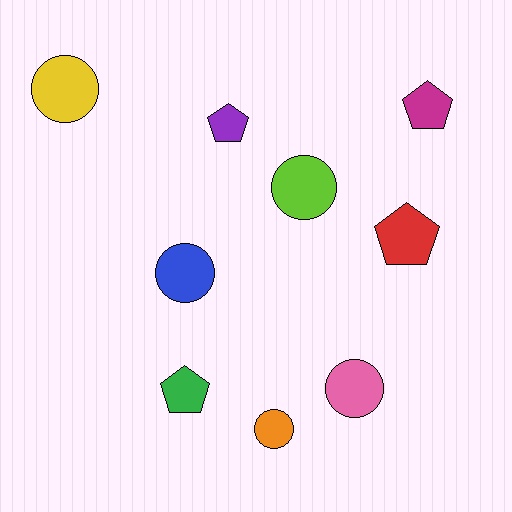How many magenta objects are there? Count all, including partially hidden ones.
There is 1 magenta object.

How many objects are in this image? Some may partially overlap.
There are 9 objects.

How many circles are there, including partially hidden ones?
There are 5 circles.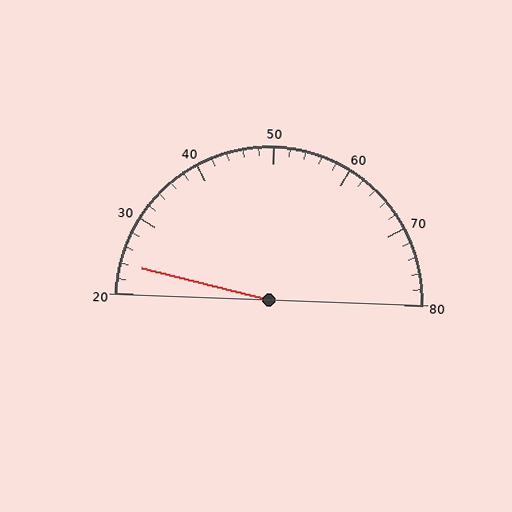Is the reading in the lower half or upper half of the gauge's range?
The reading is in the lower half of the range (20 to 80).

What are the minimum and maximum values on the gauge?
The gauge ranges from 20 to 80.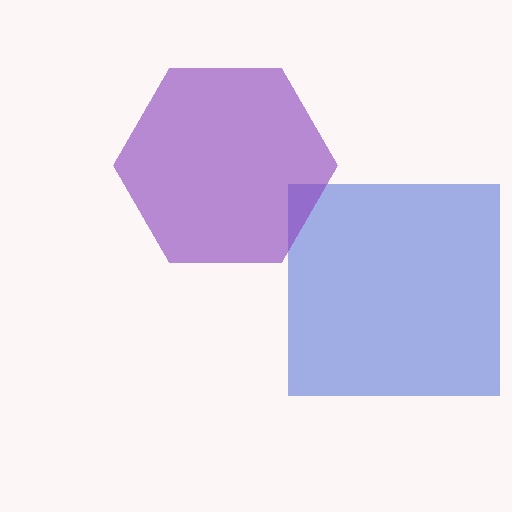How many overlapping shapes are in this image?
There are 2 overlapping shapes in the image.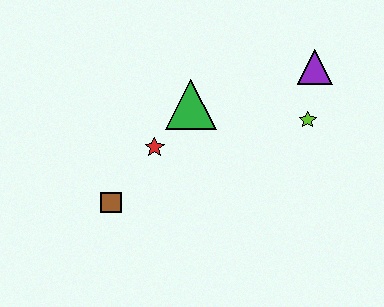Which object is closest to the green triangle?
The red star is closest to the green triangle.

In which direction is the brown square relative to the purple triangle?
The brown square is to the left of the purple triangle.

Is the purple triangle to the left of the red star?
No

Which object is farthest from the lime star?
The brown square is farthest from the lime star.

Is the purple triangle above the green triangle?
Yes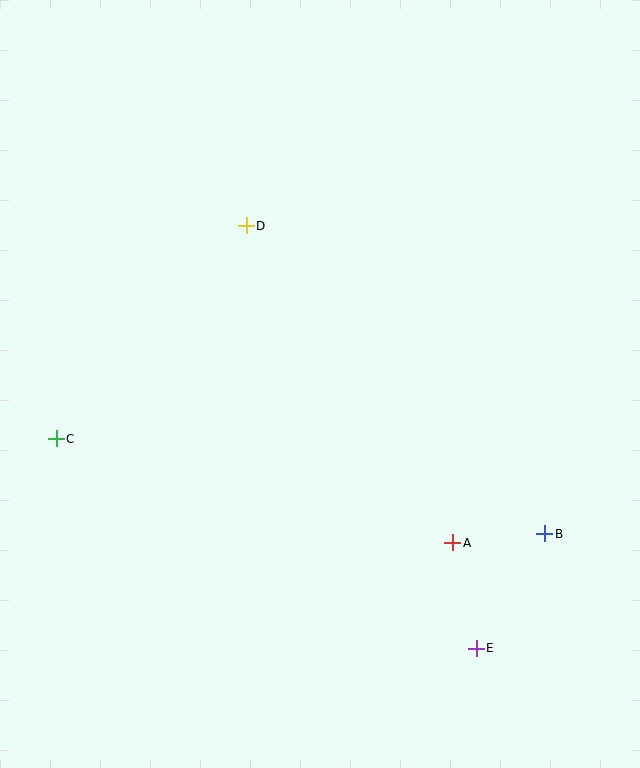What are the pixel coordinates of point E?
Point E is at (476, 648).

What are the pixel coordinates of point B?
Point B is at (545, 534).